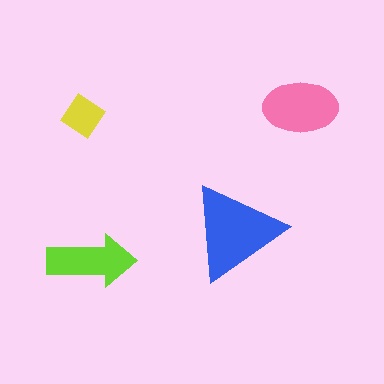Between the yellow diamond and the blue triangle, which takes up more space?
The blue triangle.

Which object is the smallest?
The yellow diamond.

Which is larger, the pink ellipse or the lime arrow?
The pink ellipse.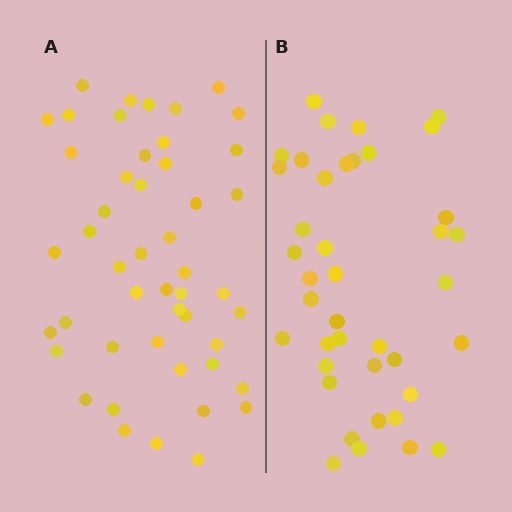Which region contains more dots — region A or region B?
Region A (the left region) has more dots.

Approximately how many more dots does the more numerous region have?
Region A has roughly 8 or so more dots than region B.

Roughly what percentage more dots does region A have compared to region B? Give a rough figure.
About 20% more.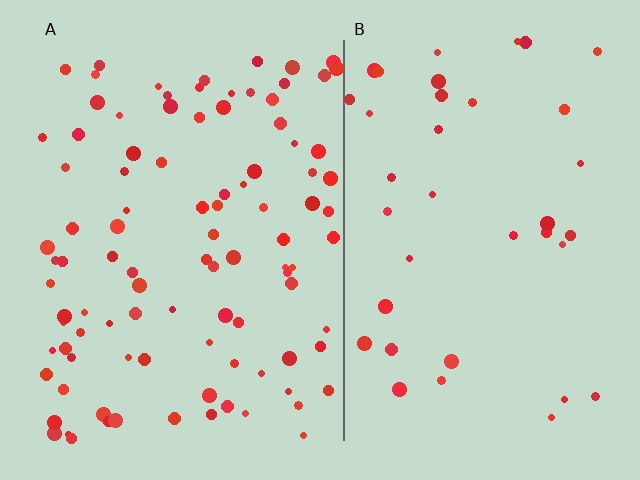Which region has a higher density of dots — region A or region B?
A (the left).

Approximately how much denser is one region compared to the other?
Approximately 2.6× — region A over region B.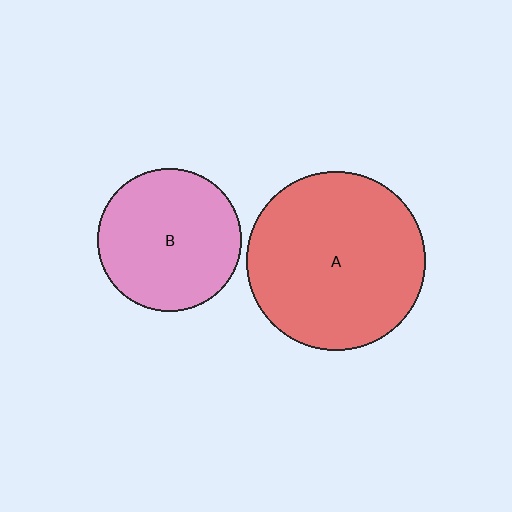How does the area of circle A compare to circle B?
Approximately 1.6 times.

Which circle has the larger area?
Circle A (red).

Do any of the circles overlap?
No, none of the circles overlap.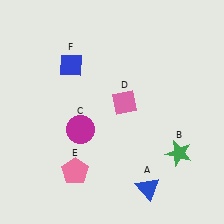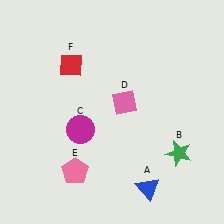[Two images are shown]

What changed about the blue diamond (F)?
In Image 1, F is blue. In Image 2, it changed to red.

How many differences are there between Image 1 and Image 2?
There is 1 difference between the two images.